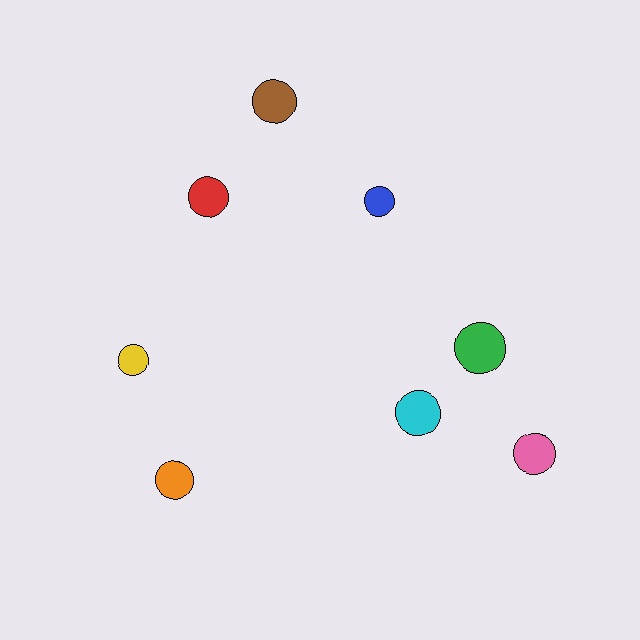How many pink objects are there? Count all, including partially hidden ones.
There is 1 pink object.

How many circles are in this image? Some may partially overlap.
There are 8 circles.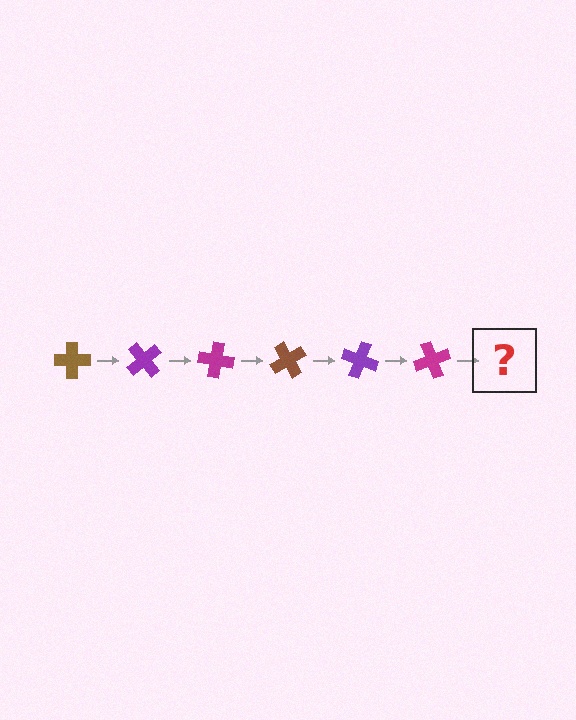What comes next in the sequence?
The next element should be a brown cross, rotated 300 degrees from the start.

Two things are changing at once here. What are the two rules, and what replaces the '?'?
The two rules are that it rotates 50 degrees each step and the color cycles through brown, purple, and magenta. The '?' should be a brown cross, rotated 300 degrees from the start.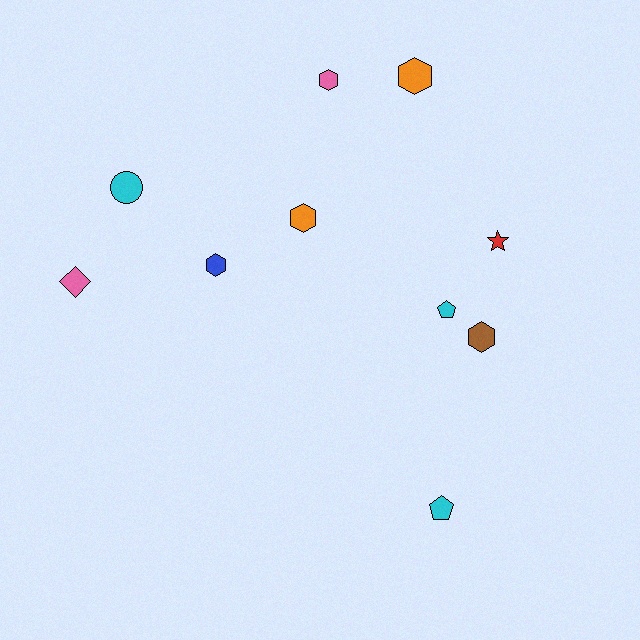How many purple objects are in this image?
There are no purple objects.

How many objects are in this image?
There are 10 objects.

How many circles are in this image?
There is 1 circle.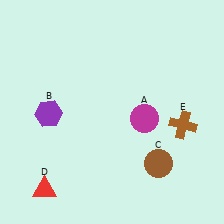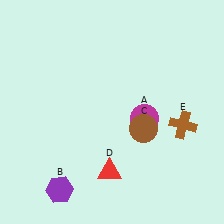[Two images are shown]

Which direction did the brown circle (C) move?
The brown circle (C) moved up.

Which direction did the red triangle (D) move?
The red triangle (D) moved right.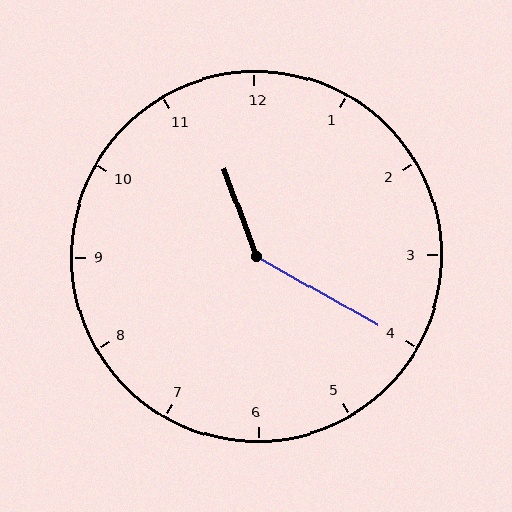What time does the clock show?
11:20.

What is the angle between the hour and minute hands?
Approximately 140 degrees.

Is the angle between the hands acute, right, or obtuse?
It is obtuse.